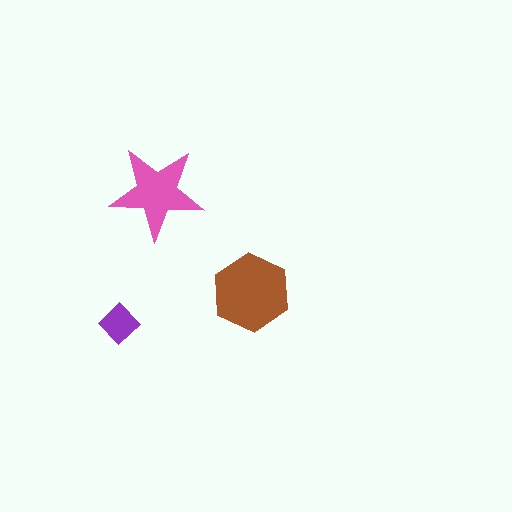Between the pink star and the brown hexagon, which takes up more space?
The brown hexagon.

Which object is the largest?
The brown hexagon.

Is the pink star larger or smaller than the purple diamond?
Larger.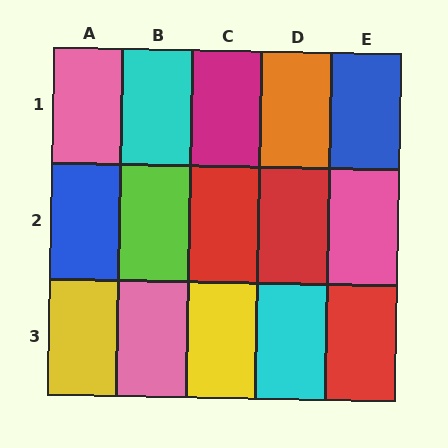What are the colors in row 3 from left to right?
Yellow, pink, yellow, cyan, red.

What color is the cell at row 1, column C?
Magenta.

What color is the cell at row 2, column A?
Blue.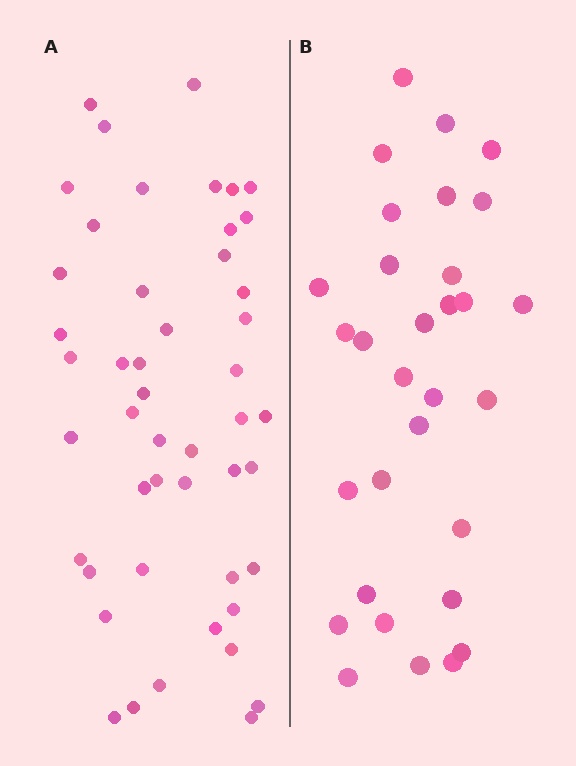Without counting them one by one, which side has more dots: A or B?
Region A (the left region) has more dots.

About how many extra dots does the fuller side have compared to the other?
Region A has approximately 15 more dots than region B.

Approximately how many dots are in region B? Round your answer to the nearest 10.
About 30 dots. (The exact count is 31, which rounds to 30.)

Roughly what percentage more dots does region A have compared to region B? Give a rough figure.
About 55% more.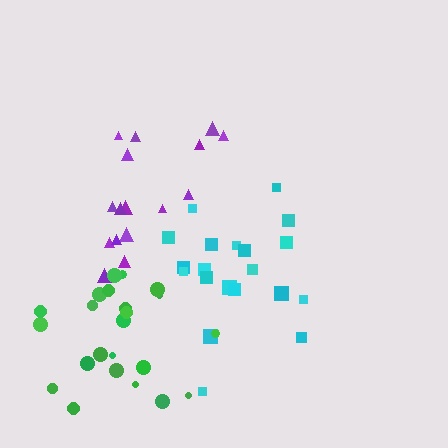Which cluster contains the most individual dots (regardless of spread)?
Green (23).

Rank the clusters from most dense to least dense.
cyan, purple, green.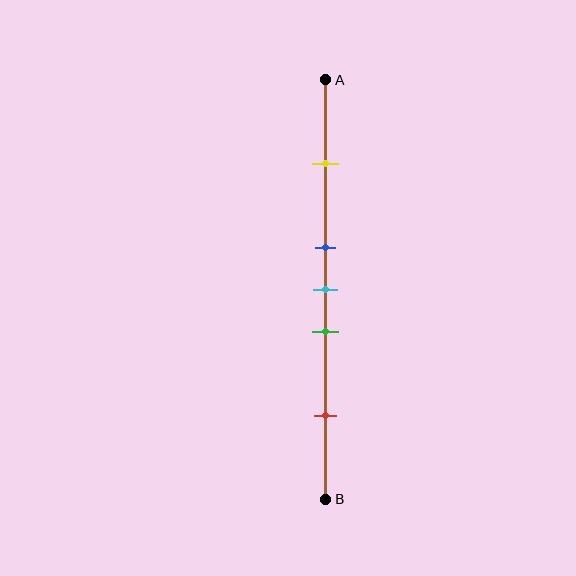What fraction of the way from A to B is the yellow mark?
The yellow mark is approximately 20% (0.2) of the way from A to B.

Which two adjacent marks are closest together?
The blue and cyan marks are the closest adjacent pair.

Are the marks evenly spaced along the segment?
No, the marks are not evenly spaced.